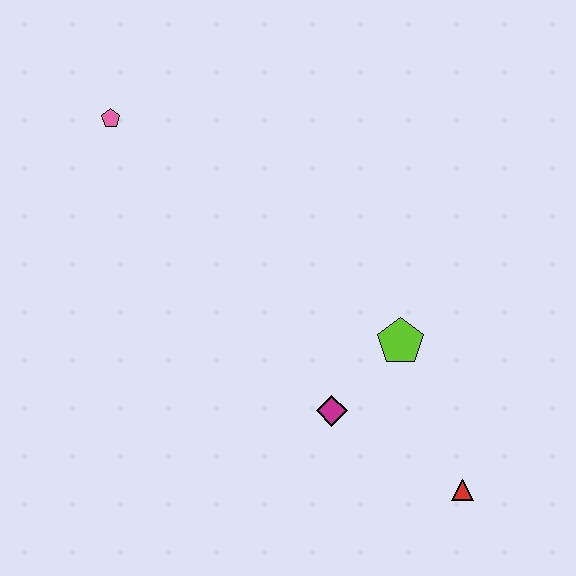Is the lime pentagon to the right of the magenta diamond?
Yes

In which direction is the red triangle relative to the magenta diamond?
The red triangle is to the right of the magenta diamond.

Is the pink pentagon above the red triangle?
Yes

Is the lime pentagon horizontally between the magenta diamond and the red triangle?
Yes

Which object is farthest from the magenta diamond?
The pink pentagon is farthest from the magenta diamond.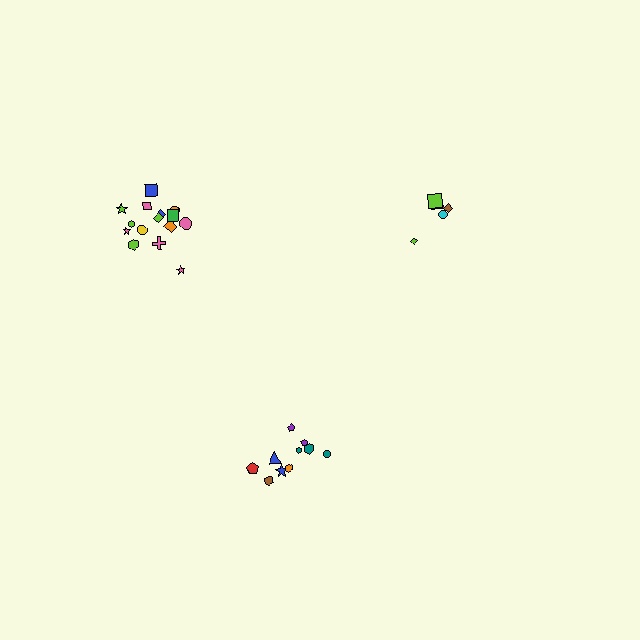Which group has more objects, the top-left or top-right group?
The top-left group.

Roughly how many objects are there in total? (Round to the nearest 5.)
Roughly 30 objects in total.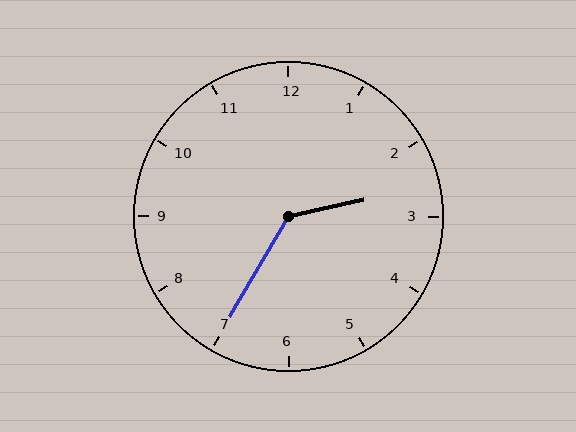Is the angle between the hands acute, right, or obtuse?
It is obtuse.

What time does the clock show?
2:35.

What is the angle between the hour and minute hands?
Approximately 132 degrees.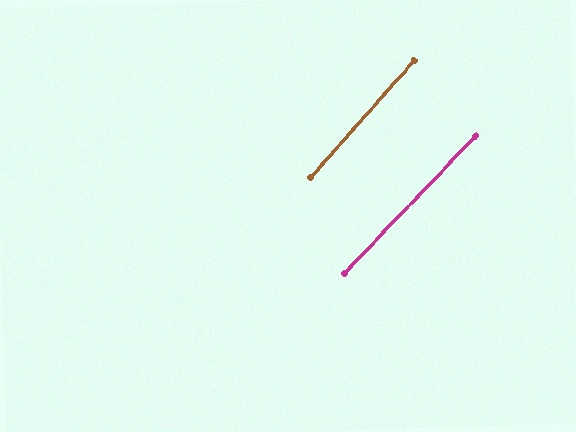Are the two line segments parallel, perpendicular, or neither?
Parallel — their directions differ by only 1.6°.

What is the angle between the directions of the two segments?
Approximately 2 degrees.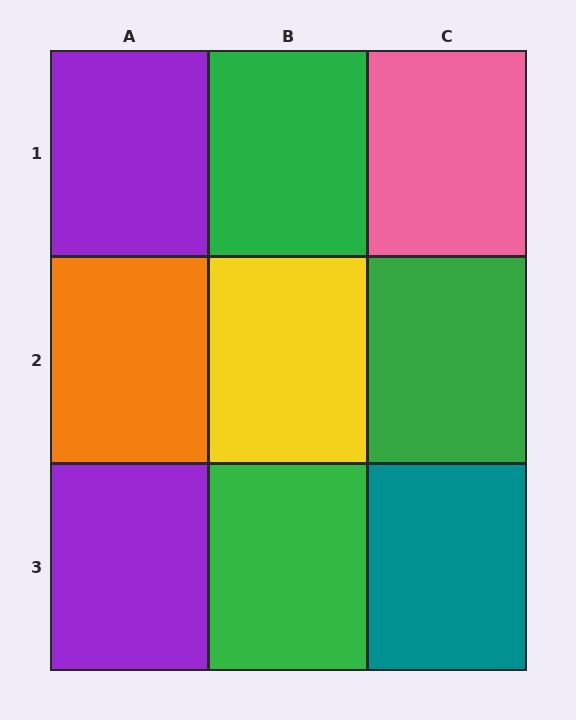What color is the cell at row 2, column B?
Yellow.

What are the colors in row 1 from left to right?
Purple, green, pink.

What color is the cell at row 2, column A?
Orange.